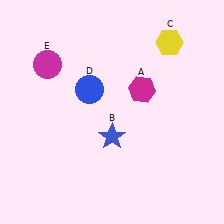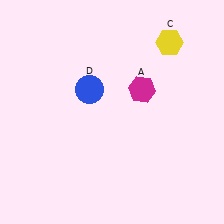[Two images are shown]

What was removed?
The magenta circle (E), the blue star (B) were removed in Image 2.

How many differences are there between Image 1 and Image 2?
There are 2 differences between the two images.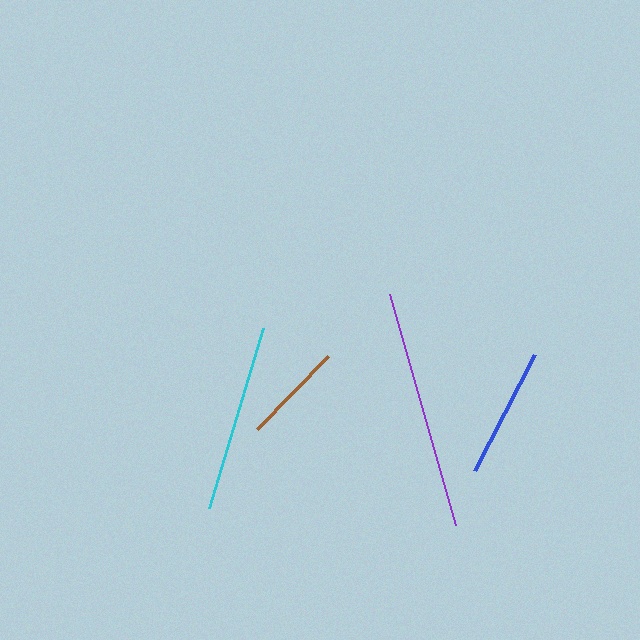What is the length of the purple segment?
The purple segment is approximately 241 pixels long.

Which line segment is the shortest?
The brown line is the shortest at approximately 101 pixels.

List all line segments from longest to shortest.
From longest to shortest: purple, cyan, blue, brown.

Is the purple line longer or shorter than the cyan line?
The purple line is longer than the cyan line.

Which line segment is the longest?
The purple line is the longest at approximately 241 pixels.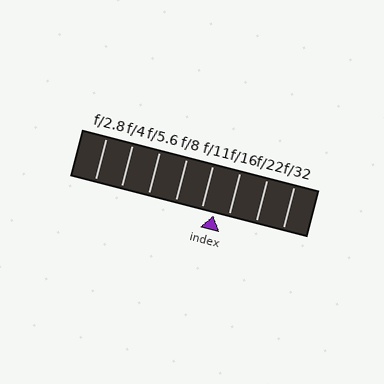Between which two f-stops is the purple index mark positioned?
The index mark is between f/11 and f/16.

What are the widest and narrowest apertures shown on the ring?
The widest aperture shown is f/2.8 and the narrowest is f/32.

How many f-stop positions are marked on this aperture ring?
There are 8 f-stop positions marked.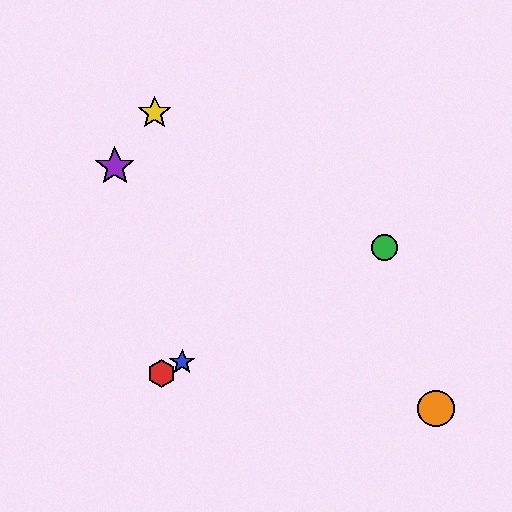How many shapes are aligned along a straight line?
3 shapes (the red hexagon, the blue star, the green circle) are aligned along a straight line.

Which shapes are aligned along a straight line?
The red hexagon, the blue star, the green circle are aligned along a straight line.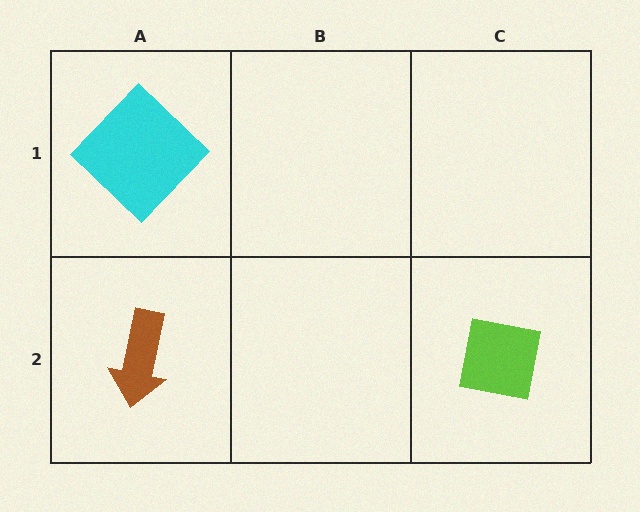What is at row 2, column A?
A brown arrow.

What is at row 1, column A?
A cyan diamond.